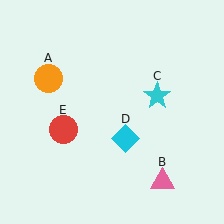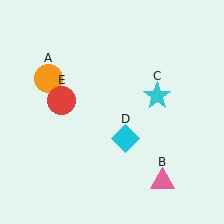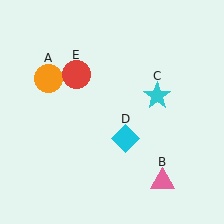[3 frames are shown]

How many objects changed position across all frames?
1 object changed position: red circle (object E).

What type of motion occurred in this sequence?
The red circle (object E) rotated clockwise around the center of the scene.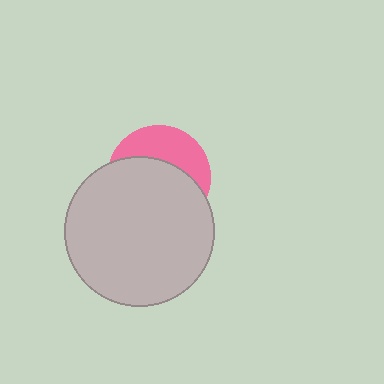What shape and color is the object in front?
The object in front is a light gray circle.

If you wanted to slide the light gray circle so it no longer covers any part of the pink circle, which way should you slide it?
Slide it down — that is the most direct way to separate the two shapes.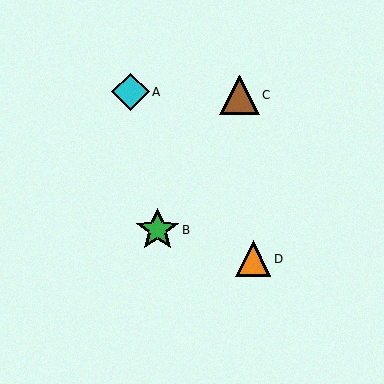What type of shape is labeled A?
Shape A is a cyan diamond.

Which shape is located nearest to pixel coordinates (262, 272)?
The orange triangle (labeled D) at (253, 259) is nearest to that location.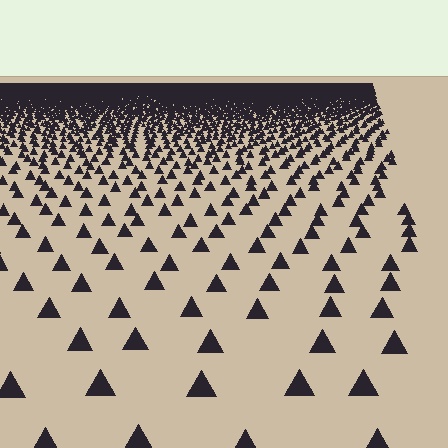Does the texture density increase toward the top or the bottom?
Density increases toward the top.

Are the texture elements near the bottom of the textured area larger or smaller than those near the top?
Larger. Near the bottom, elements are closer to the viewer and appear at a bigger on-screen size.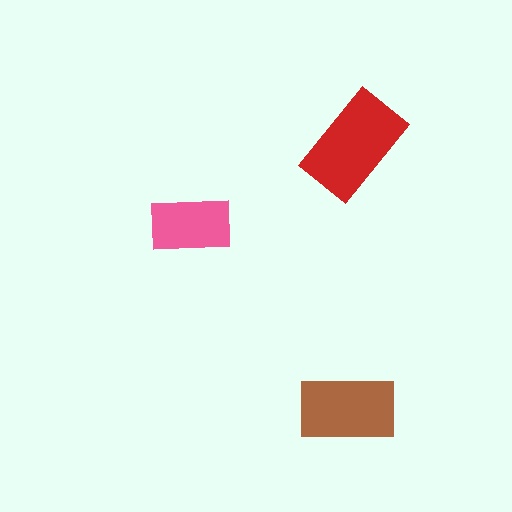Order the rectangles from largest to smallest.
the red one, the brown one, the pink one.